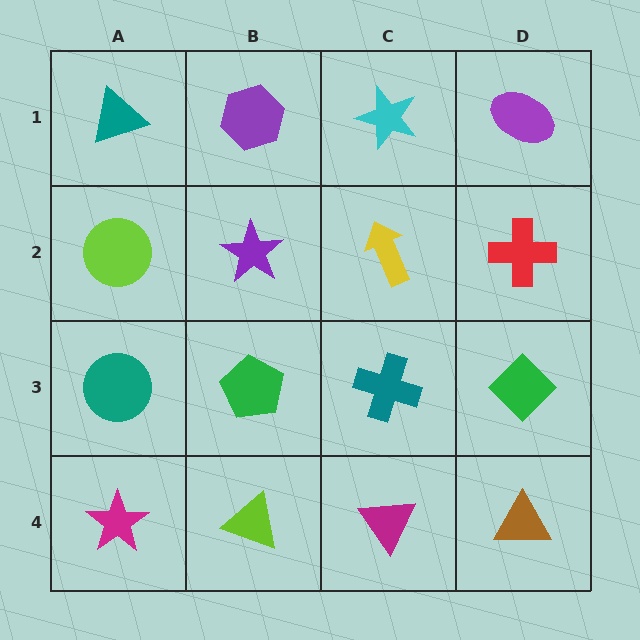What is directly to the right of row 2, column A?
A purple star.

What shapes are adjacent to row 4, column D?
A green diamond (row 3, column D), a magenta triangle (row 4, column C).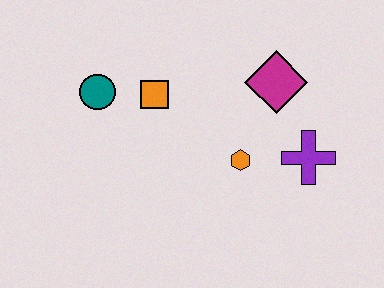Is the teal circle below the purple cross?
No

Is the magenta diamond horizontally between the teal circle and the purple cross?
Yes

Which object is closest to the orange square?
The teal circle is closest to the orange square.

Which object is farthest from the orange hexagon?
The teal circle is farthest from the orange hexagon.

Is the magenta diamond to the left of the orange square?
No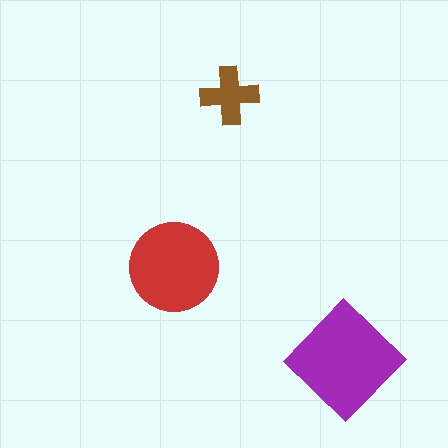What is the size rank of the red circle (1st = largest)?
2nd.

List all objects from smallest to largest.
The brown cross, the red circle, the purple diamond.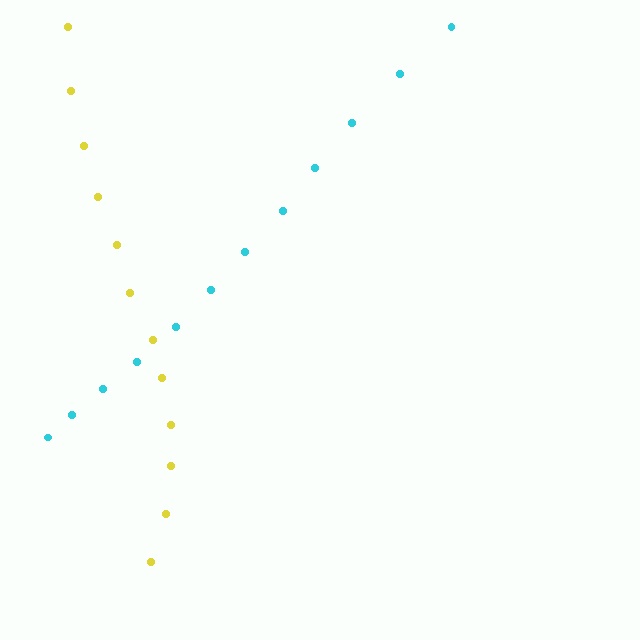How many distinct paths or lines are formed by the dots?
There are 2 distinct paths.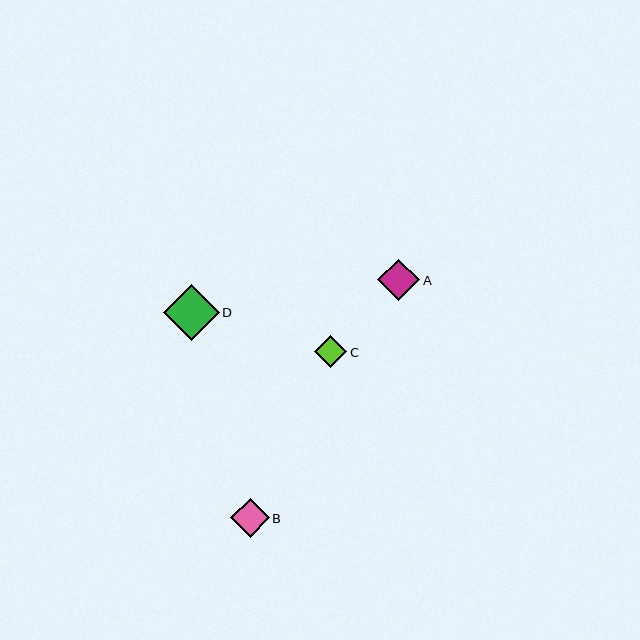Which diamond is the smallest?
Diamond C is the smallest with a size of approximately 32 pixels.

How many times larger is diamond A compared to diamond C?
Diamond A is approximately 1.3 times the size of diamond C.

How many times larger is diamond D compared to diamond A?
Diamond D is approximately 1.3 times the size of diamond A.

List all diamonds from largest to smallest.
From largest to smallest: D, A, B, C.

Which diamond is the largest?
Diamond D is the largest with a size of approximately 56 pixels.